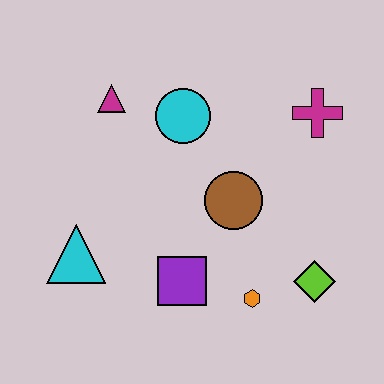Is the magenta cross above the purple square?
Yes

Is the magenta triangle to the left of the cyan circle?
Yes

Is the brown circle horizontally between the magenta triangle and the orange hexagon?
Yes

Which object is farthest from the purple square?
The magenta cross is farthest from the purple square.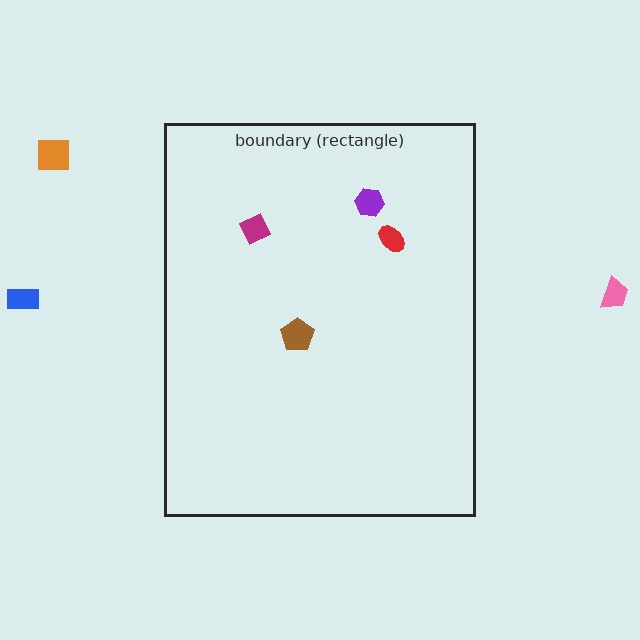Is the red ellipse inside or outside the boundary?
Inside.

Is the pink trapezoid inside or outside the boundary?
Outside.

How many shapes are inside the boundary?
4 inside, 3 outside.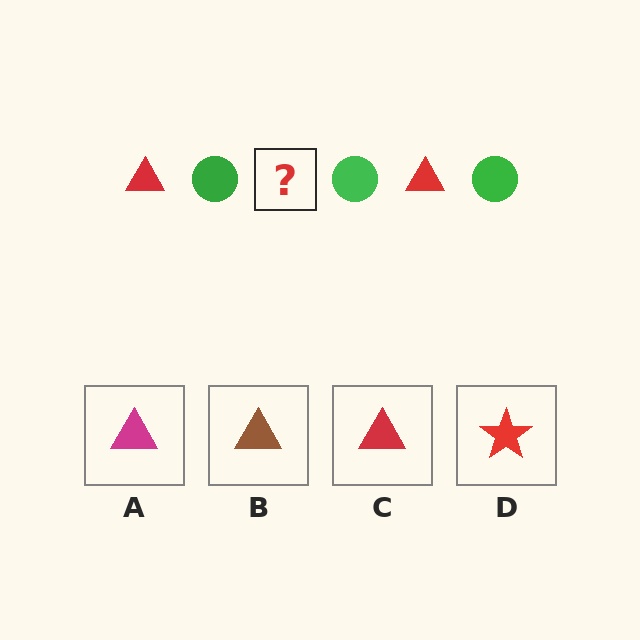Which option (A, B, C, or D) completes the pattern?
C.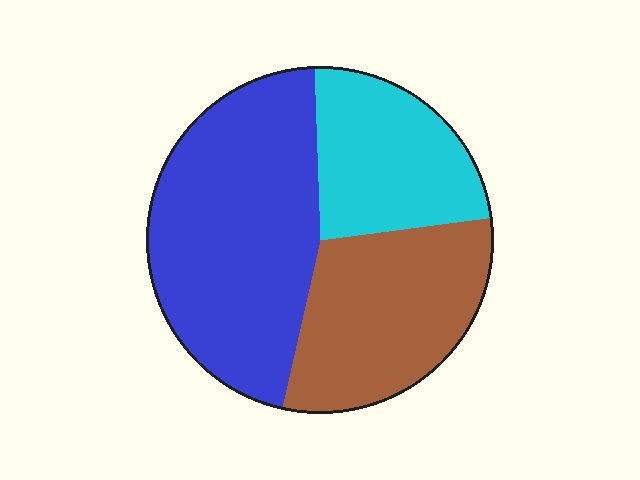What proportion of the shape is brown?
Brown takes up about one third (1/3) of the shape.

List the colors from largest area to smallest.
From largest to smallest: blue, brown, cyan.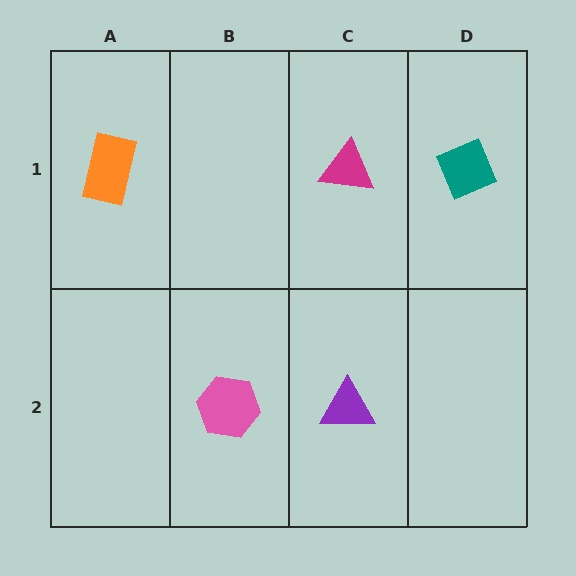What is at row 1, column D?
A teal diamond.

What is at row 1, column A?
An orange rectangle.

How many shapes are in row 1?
3 shapes.